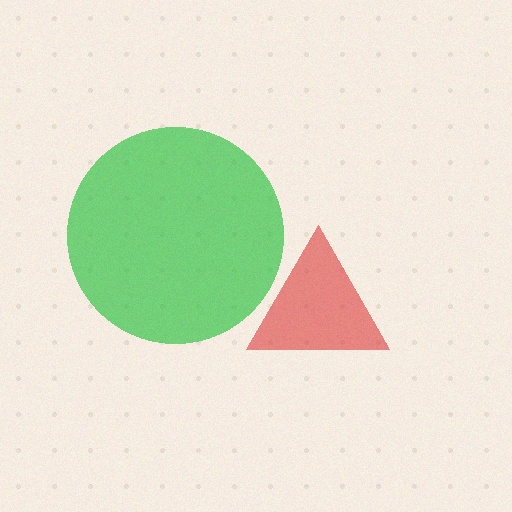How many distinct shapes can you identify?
There are 2 distinct shapes: a red triangle, a green circle.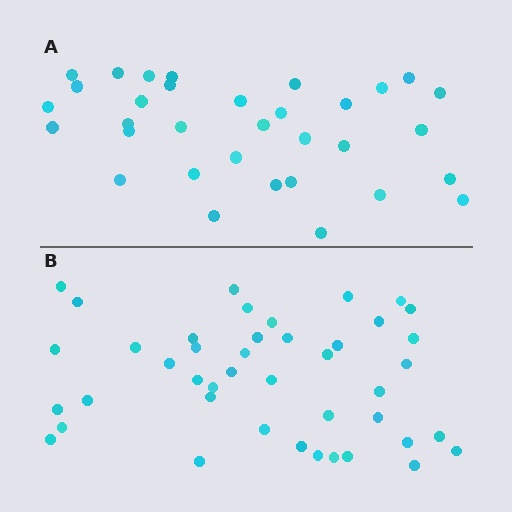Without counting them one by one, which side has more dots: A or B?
Region B (the bottom region) has more dots.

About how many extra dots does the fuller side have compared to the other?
Region B has roughly 10 or so more dots than region A.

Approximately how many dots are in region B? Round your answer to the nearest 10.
About 40 dots. (The exact count is 43, which rounds to 40.)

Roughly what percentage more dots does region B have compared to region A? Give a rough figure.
About 30% more.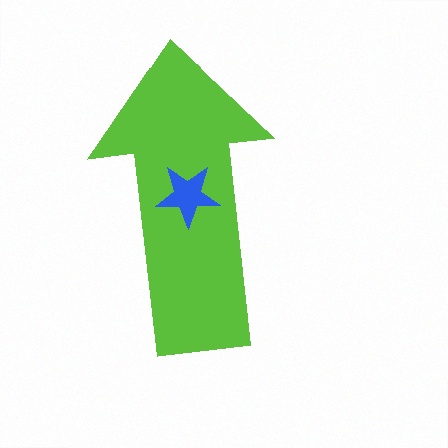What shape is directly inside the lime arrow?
The blue star.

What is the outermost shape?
The lime arrow.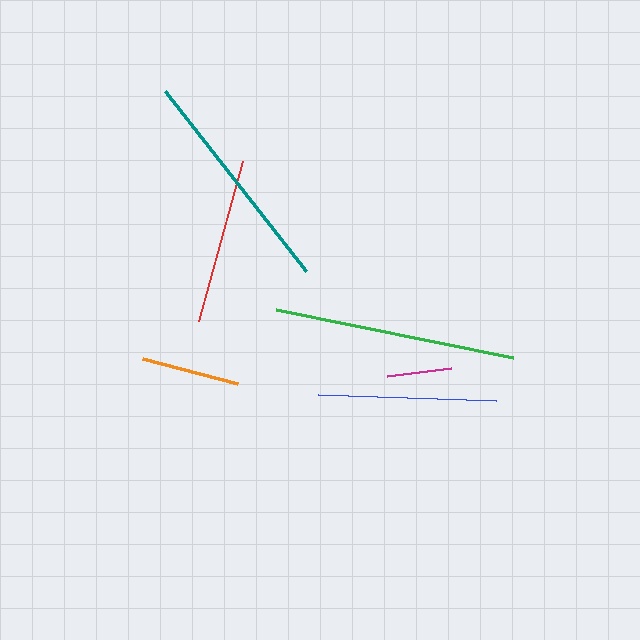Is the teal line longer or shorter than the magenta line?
The teal line is longer than the magenta line.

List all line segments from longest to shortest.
From longest to shortest: green, teal, blue, red, orange, magenta.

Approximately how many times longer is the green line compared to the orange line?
The green line is approximately 2.5 times the length of the orange line.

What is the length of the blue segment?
The blue segment is approximately 179 pixels long.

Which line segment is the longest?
The green line is the longest at approximately 242 pixels.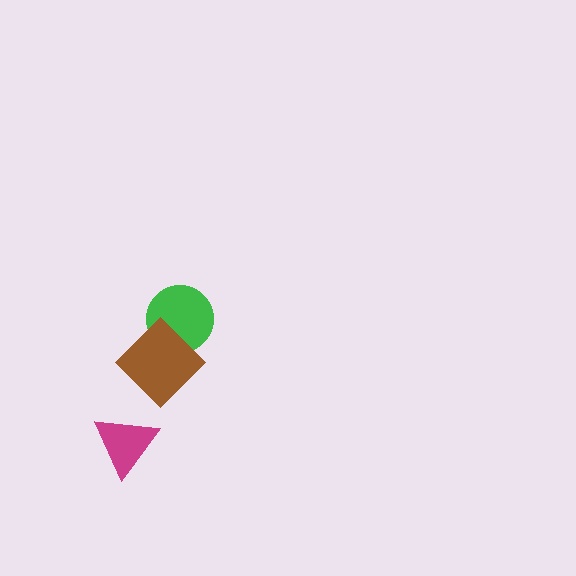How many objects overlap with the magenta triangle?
0 objects overlap with the magenta triangle.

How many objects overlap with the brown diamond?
1 object overlaps with the brown diamond.